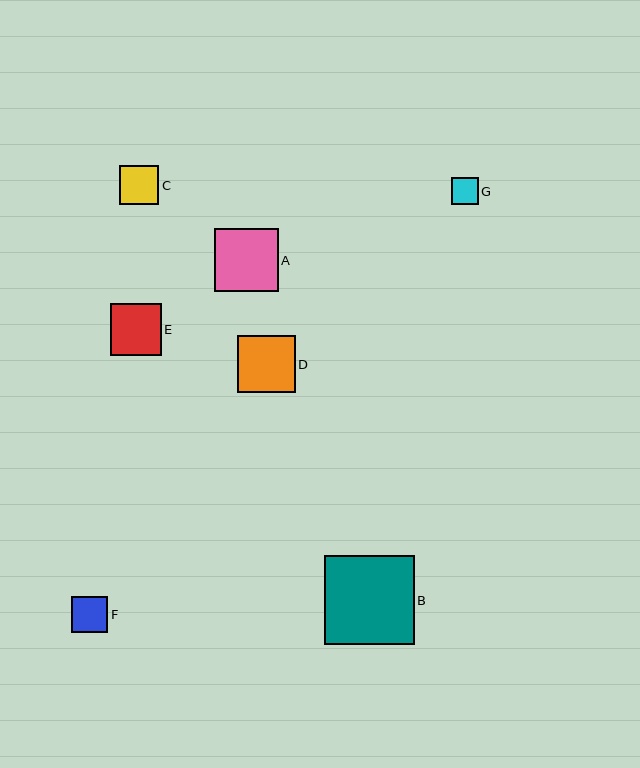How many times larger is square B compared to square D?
Square B is approximately 1.6 times the size of square D.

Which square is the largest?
Square B is the largest with a size of approximately 89 pixels.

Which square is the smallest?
Square G is the smallest with a size of approximately 27 pixels.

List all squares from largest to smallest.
From largest to smallest: B, A, D, E, C, F, G.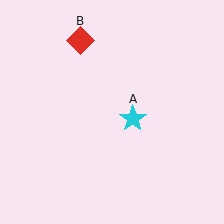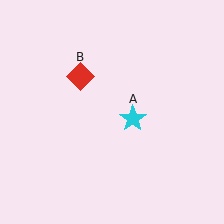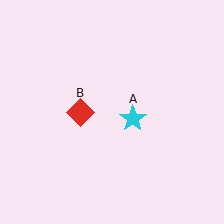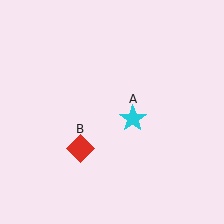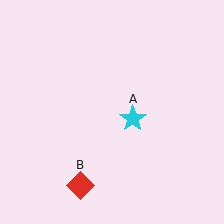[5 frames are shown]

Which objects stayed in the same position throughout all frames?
Cyan star (object A) remained stationary.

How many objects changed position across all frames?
1 object changed position: red diamond (object B).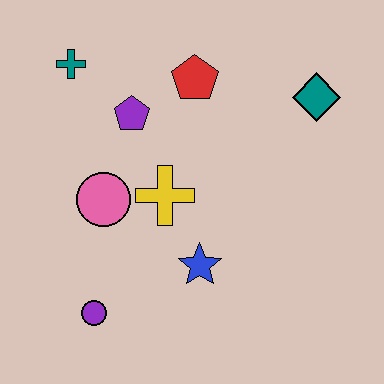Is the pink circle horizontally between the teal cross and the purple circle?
No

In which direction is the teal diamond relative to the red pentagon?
The teal diamond is to the right of the red pentagon.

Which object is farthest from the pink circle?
The teal diamond is farthest from the pink circle.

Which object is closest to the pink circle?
The yellow cross is closest to the pink circle.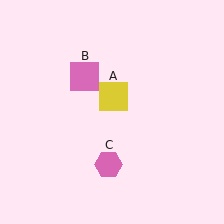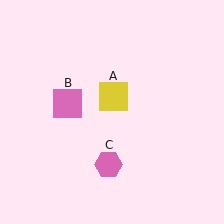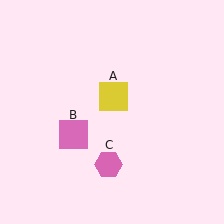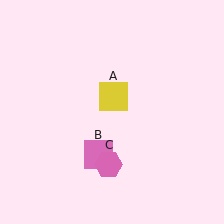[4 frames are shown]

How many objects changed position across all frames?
1 object changed position: pink square (object B).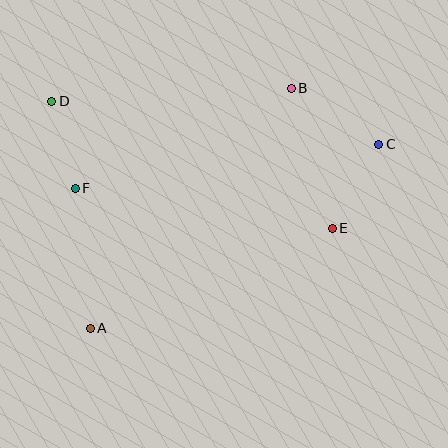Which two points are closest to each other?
Points D and F are closest to each other.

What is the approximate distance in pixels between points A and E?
The distance between A and E is approximately 262 pixels.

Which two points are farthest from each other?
Points A and C are farthest from each other.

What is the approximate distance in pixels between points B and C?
The distance between B and C is approximately 104 pixels.